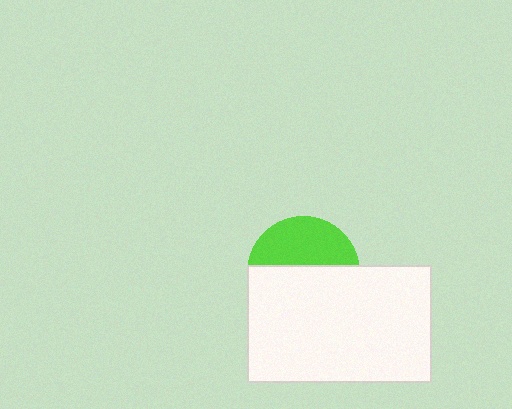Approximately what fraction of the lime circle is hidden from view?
Roughly 58% of the lime circle is hidden behind the white rectangle.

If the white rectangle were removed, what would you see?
You would see the complete lime circle.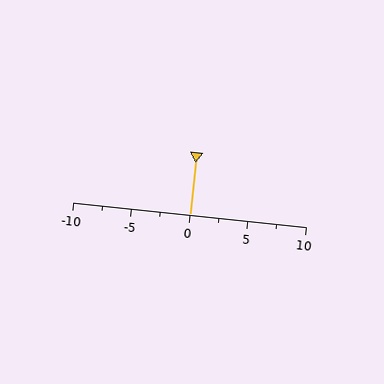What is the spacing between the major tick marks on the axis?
The major ticks are spaced 5 apart.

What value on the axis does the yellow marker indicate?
The marker indicates approximately 0.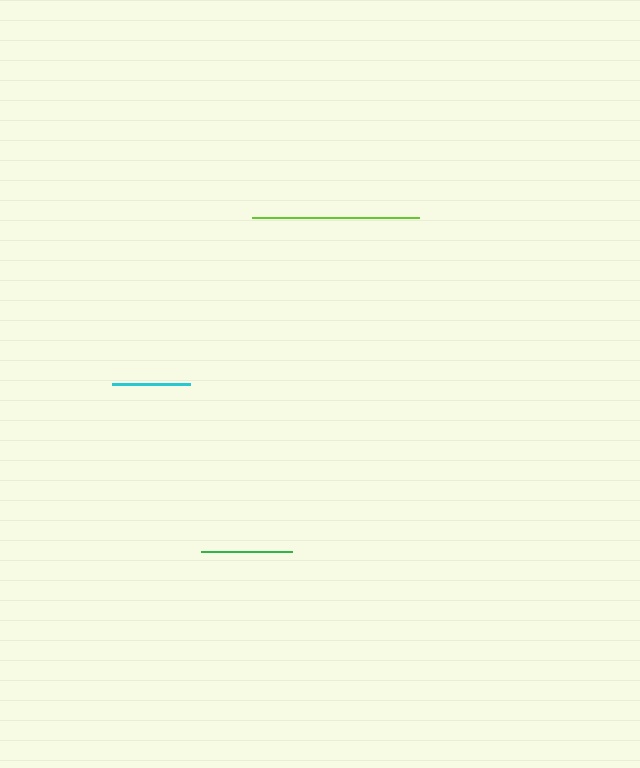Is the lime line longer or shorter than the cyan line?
The lime line is longer than the cyan line.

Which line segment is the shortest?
The cyan line is the shortest at approximately 78 pixels.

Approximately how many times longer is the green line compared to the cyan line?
The green line is approximately 1.2 times the length of the cyan line.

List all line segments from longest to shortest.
From longest to shortest: lime, green, cyan.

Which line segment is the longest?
The lime line is the longest at approximately 167 pixels.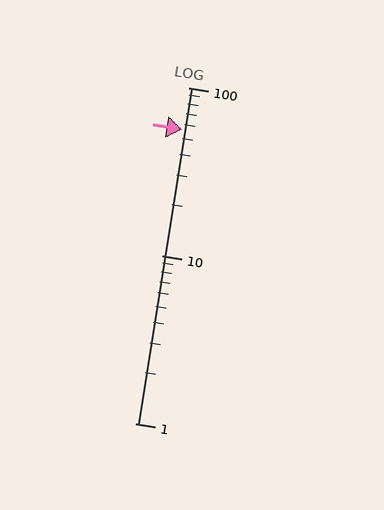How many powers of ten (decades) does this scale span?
The scale spans 2 decades, from 1 to 100.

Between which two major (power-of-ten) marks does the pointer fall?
The pointer is between 10 and 100.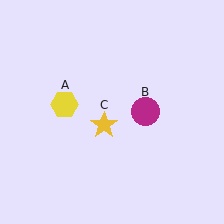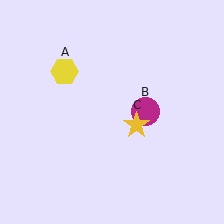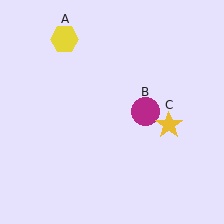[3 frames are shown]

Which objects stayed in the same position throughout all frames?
Magenta circle (object B) remained stationary.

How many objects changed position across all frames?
2 objects changed position: yellow hexagon (object A), yellow star (object C).